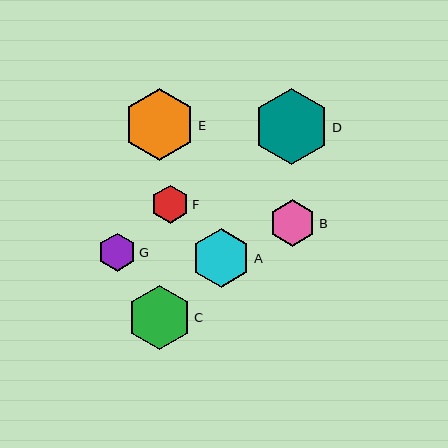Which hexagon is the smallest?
Hexagon G is the smallest with a size of approximately 38 pixels.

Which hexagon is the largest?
Hexagon D is the largest with a size of approximately 76 pixels.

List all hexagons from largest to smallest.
From largest to smallest: D, E, C, A, B, F, G.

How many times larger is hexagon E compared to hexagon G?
Hexagon E is approximately 1.9 times the size of hexagon G.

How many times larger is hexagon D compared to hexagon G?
Hexagon D is approximately 2.0 times the size of hexagon G.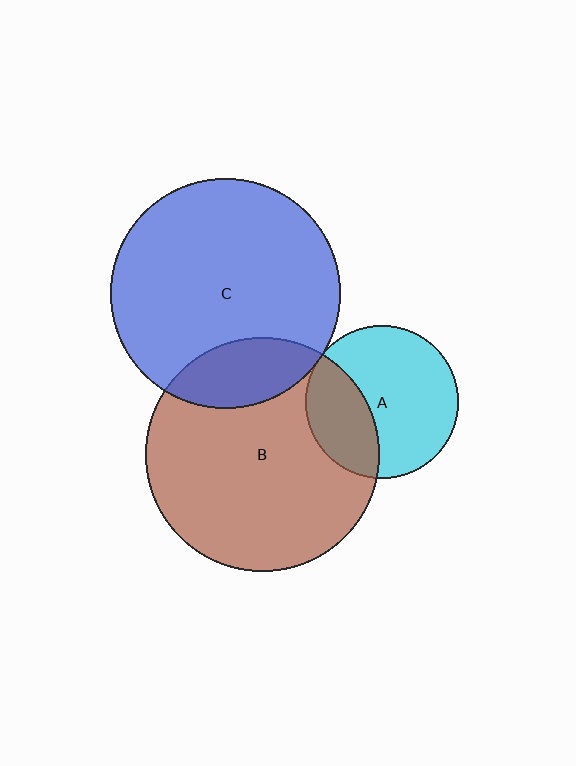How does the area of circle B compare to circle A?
Approximately 2.4 times.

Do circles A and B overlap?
Yes.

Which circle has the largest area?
Circle B (brown).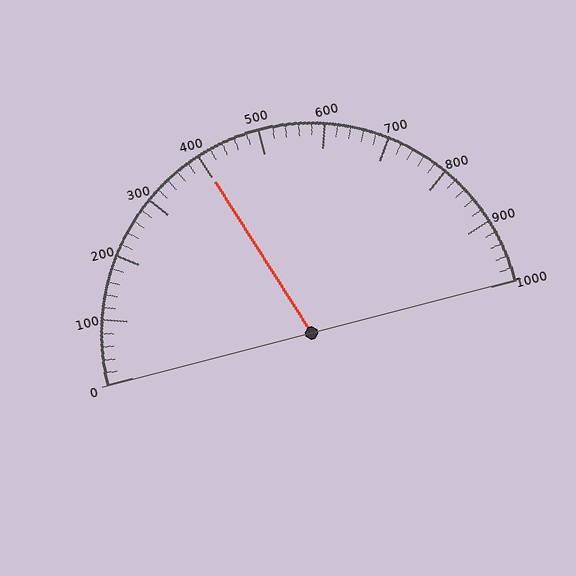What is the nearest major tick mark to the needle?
The nearest major tick mark is 400.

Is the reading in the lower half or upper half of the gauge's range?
The reading is in the lower half of the range (0 to 1000).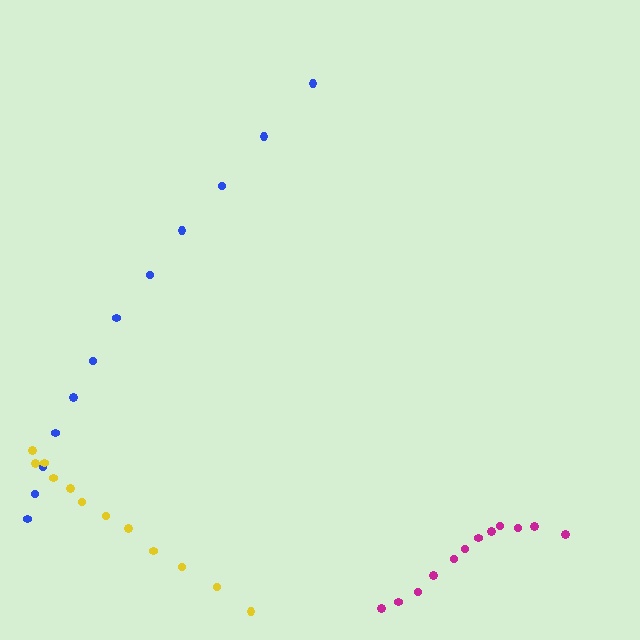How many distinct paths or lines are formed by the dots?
There are 3 distinct paths.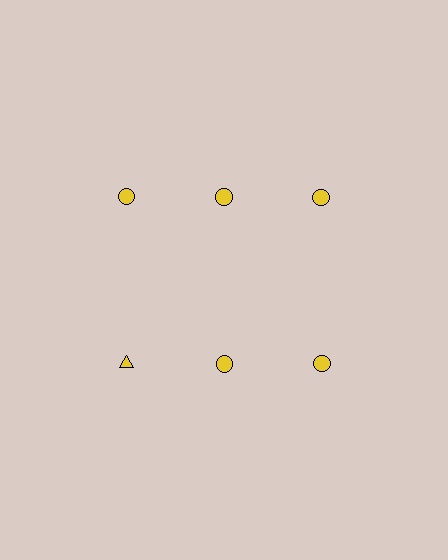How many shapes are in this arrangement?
There are 6 shapes arranged in a grid pattern.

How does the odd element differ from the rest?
It has a different shape: triangle instead of circle.